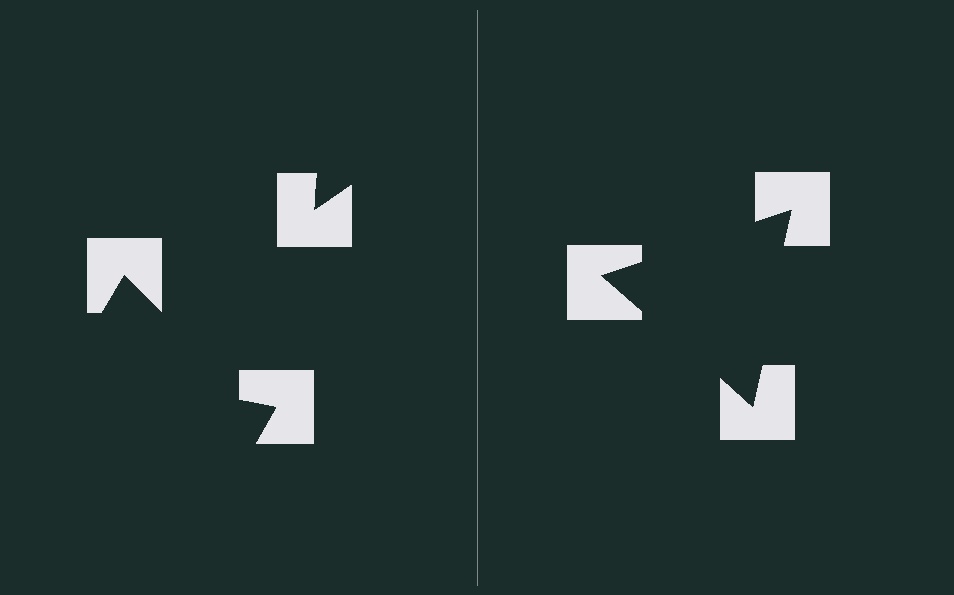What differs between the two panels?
The notched squares are positioned identically on both sides; only the wedge orientations differ. On the right they align to a triangle; on the left they are misaligned.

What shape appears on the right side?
An illusory triangle.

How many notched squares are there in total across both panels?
6 — 3 on each side.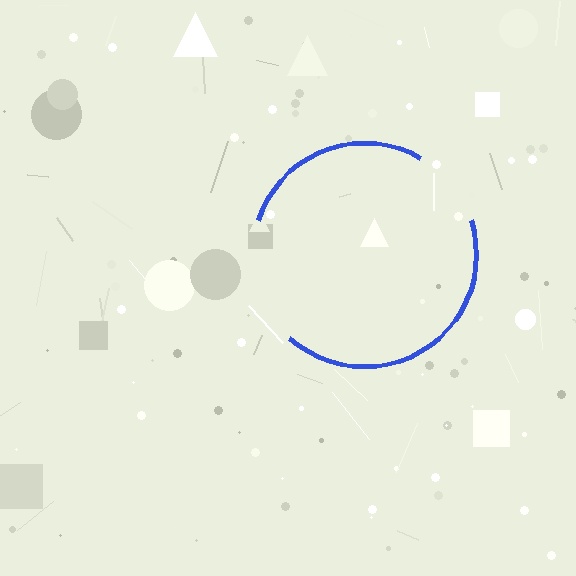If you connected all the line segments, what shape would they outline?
They would outline a circle.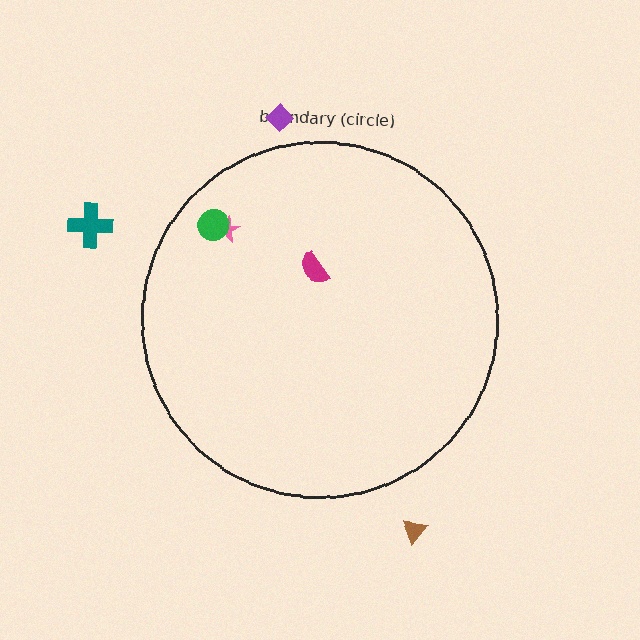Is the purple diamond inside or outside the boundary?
Outside.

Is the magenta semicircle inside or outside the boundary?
Inside.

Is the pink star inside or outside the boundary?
Inside.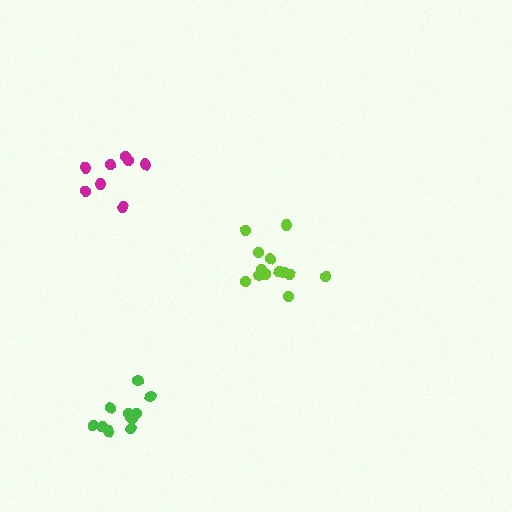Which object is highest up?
The magenta cluster is topmost.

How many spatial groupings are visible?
There are 3 spatial groupings.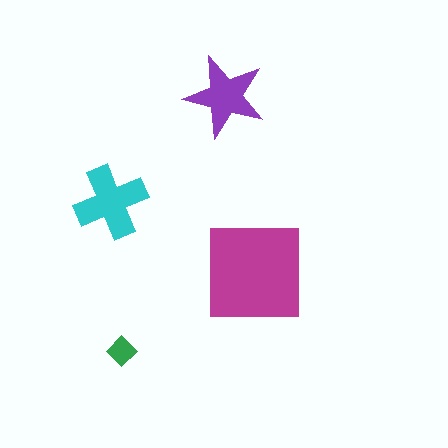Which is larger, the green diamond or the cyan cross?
The cyan cross.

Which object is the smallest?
The green diamond.